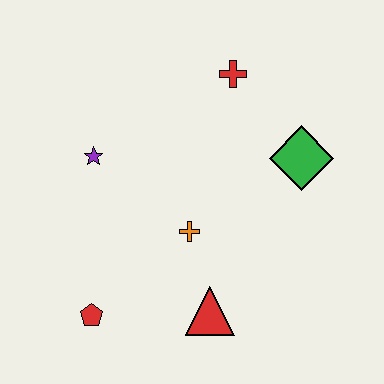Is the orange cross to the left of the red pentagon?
No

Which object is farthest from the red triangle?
The red cross is farthest from the red triangle.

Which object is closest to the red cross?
The green diamond is closest to the red cross.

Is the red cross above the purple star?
Yes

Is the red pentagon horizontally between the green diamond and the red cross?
No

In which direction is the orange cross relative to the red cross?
The orange cross is below the red cross.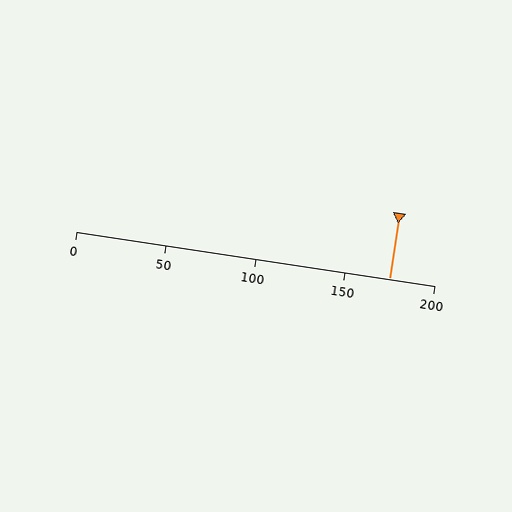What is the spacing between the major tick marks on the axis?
The major ticks are spaced 50 apart.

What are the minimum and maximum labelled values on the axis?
The axis runs from 0 to 200.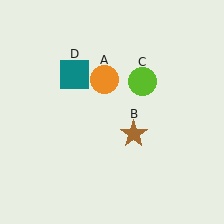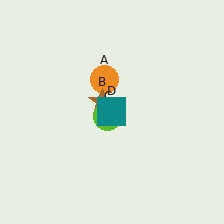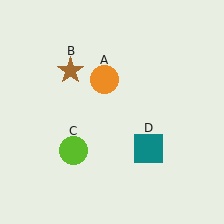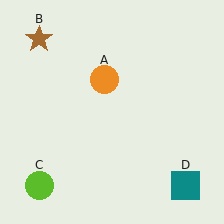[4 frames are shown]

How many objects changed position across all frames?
3 objects changed position: brown star (object B), lime circle (object C), teal square (object D).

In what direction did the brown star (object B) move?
The brown star (object B) moved up and to the left.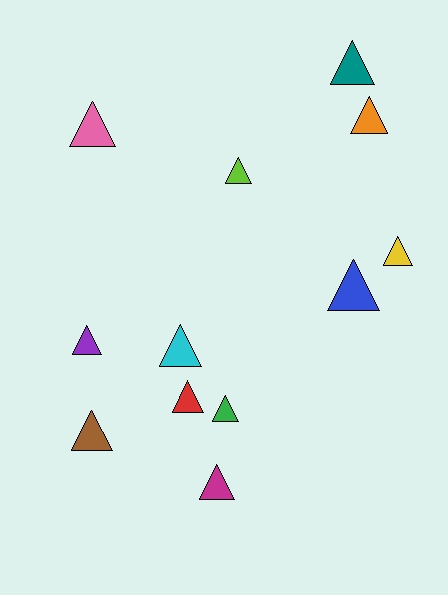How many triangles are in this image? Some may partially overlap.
There are 12 triangles.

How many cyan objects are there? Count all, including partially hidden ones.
There is 1 cyan object.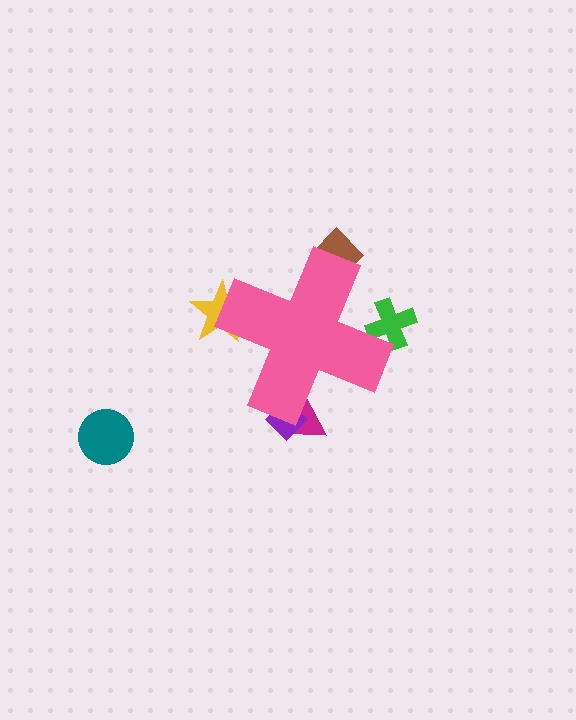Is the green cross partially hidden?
Yes, the green cross is partially hidden behind the pink cross.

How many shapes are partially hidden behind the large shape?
5 shapes are partially hidden.